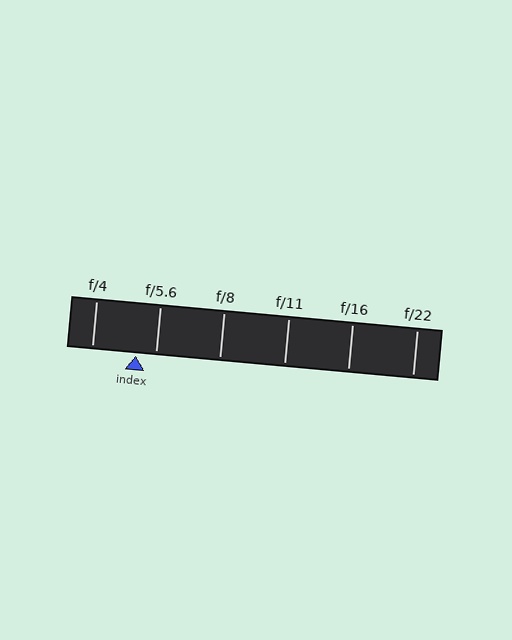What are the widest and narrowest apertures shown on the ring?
The widest aperture shown is f/4 and the narrowest is f/22.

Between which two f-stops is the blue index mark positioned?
The index mark is between f/4 and f/5.6.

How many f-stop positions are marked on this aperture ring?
There are 6 f-stop positions marked.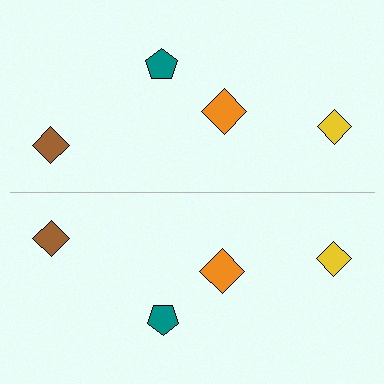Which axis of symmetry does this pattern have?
The pattern has a horizontal axis of symmetry running through the center of the image.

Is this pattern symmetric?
Yes, this pattern has bilateral (reflection) symmetry.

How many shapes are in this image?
There are 8 shapes in this image.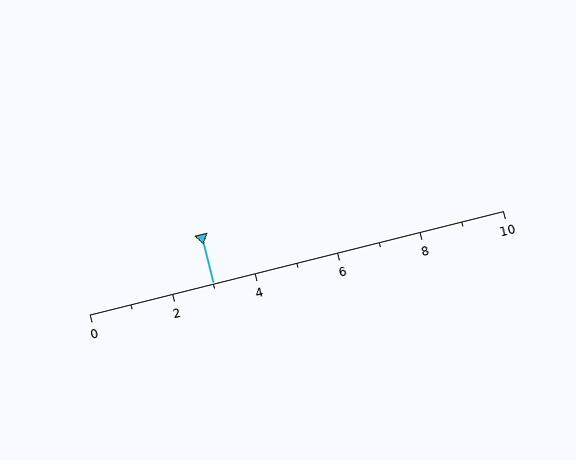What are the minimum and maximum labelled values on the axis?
The axis runs from 0 to 10.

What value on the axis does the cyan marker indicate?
The marker indicates approximately 3.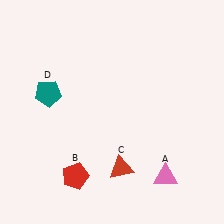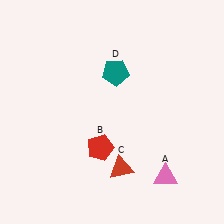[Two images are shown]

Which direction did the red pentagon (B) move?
The red pentagon (B) moved up.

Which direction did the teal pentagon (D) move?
The teal pentagon (D) moved right.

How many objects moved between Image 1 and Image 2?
2 objects moved between the two images.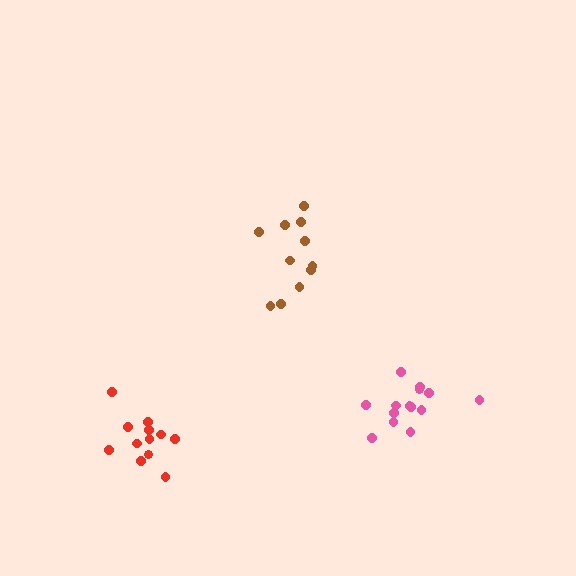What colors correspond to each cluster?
The clusters are colored: brown, pink, red.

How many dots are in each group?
Group 1: 11 dots, Group 2: 14 dots, Group 3: 12 dots (37 total).